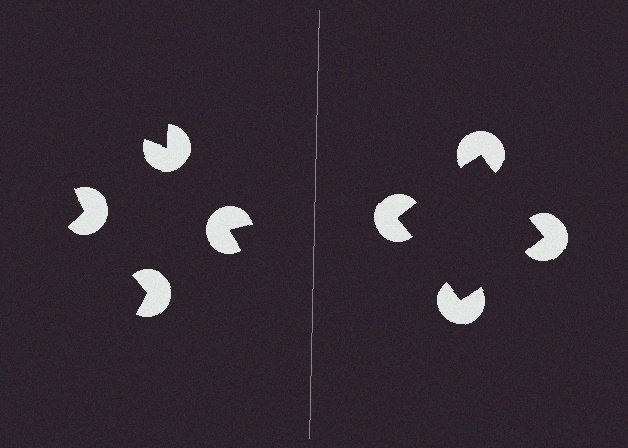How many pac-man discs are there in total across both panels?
8 — 4 on each side.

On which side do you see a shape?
An illusory square appears on the right side. On the left side the wedge cuts are rotated, so no coherent shape forms.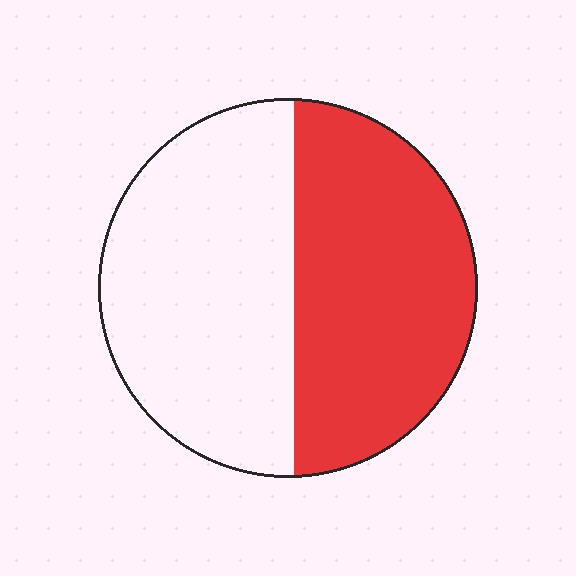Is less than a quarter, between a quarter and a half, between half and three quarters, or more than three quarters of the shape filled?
Between a quarter and a half.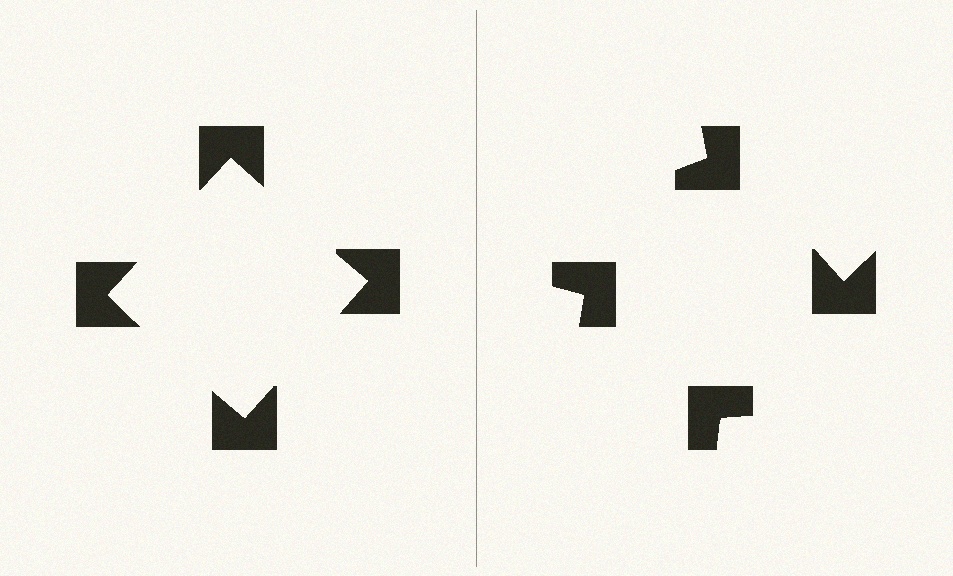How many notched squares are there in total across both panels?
8 — 4 on each side.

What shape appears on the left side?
An illusory square.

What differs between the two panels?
The notched squares are positioned identically on both sides; only the wedge orientations differ. On the left they align to a square; on the right they are misaligned.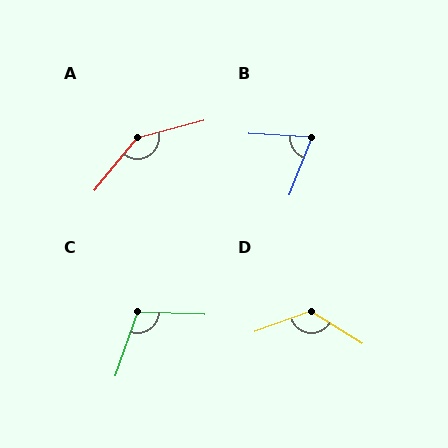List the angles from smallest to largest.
B (72°), C (108°), D (128°), A (144°).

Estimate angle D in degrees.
Approximately 128 degrees.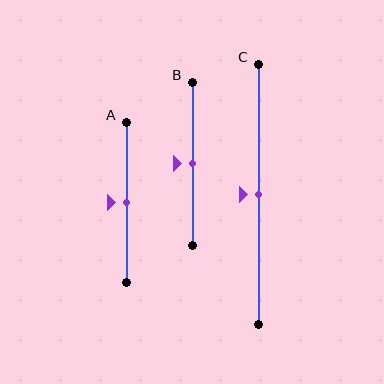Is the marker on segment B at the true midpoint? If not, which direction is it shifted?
Yes, the marker on segment B is at the true midpoint.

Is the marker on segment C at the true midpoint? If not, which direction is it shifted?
Yes, the marker on segment C is at the true midpoint.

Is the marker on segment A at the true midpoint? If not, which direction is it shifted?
Yes, the marker on segment A is at the true midpoint.